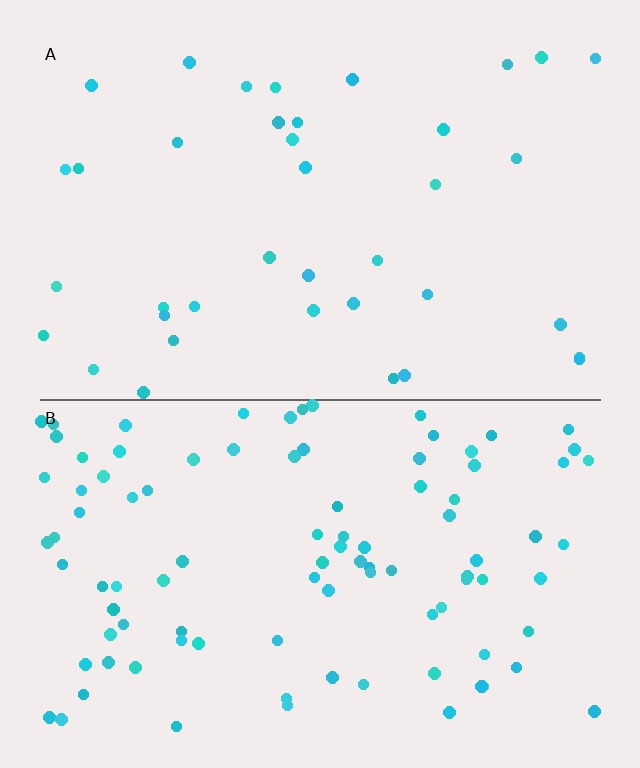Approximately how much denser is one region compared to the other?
Approximately 2.6× — region B over region A.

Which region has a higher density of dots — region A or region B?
B (the bottom).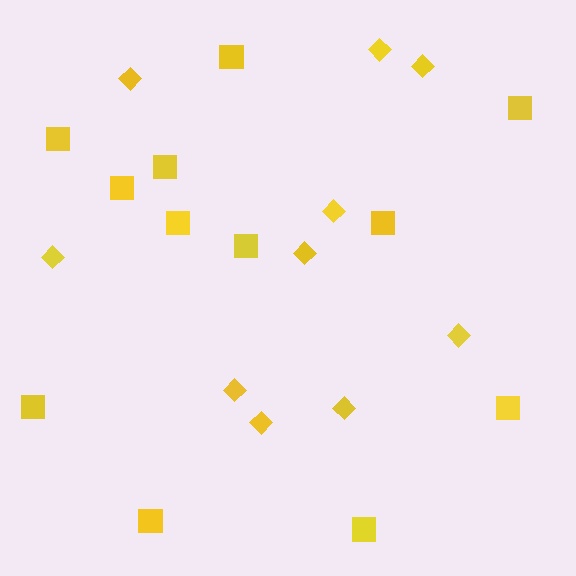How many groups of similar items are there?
There are 2 groups: one group of squares (12) and one group of diamonds (10).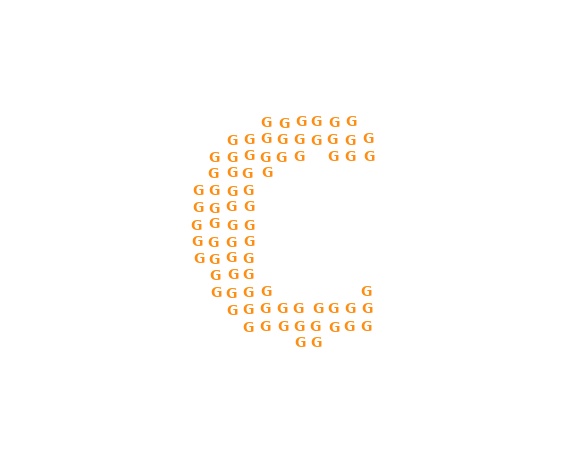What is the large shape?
The large shape is the letter C.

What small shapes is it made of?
It is made of small letter G's.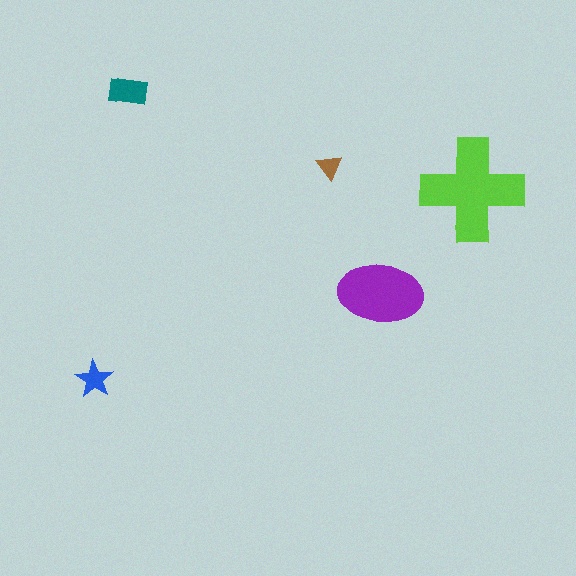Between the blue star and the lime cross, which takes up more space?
The lime cross.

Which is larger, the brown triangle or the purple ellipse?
The purple ellipse.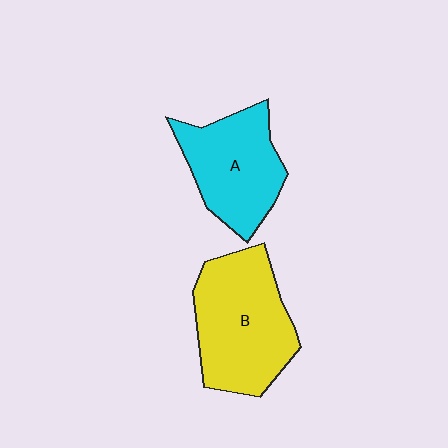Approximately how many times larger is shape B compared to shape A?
Approximately 1.2 times.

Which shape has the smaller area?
Shape A (cyan).